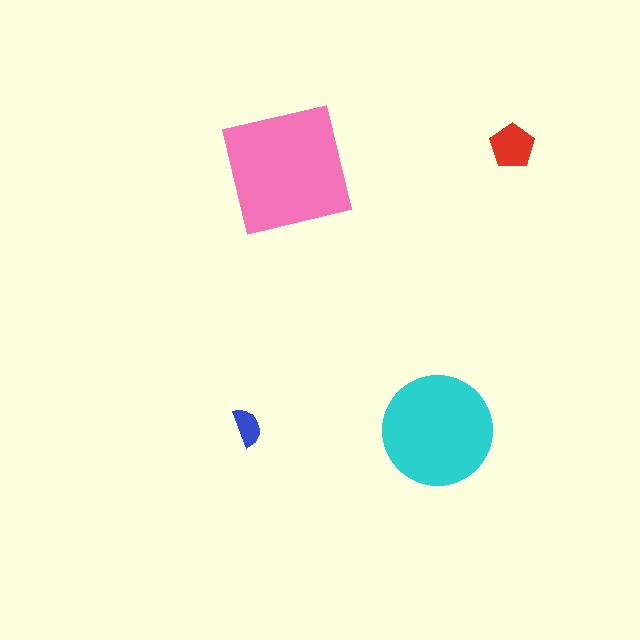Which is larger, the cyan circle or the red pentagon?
The cyan circle.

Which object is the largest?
The pink square.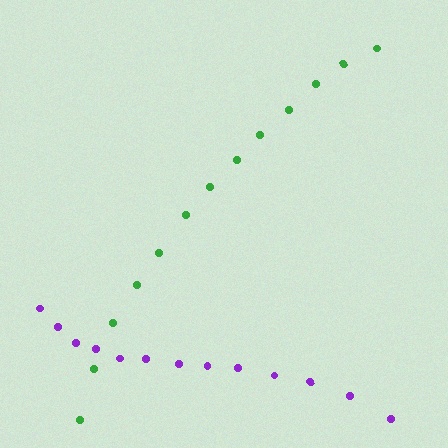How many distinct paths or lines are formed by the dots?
There are 2 distinct paths.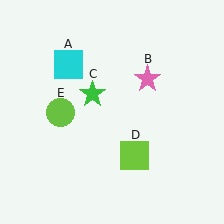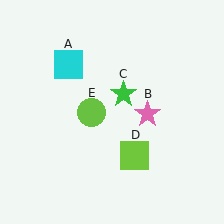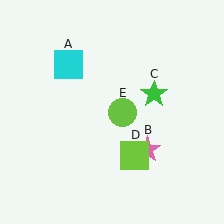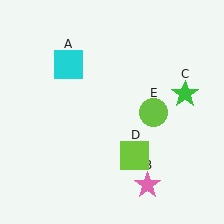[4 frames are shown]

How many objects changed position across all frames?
3 objects changed position: pink star (object B), green star (object C), lime circle (object E).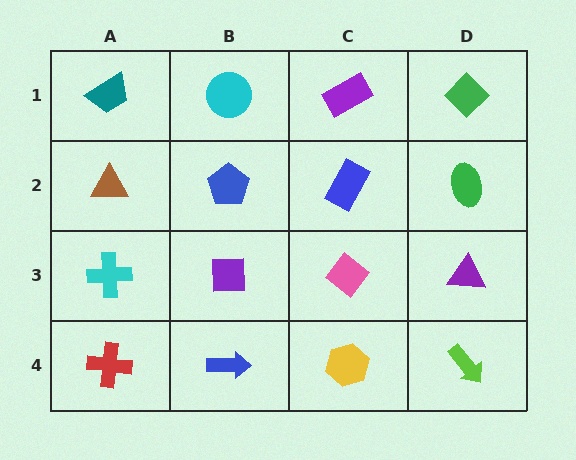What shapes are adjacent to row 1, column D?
A green ellipse (row 2, column D), a purple rectangle (row 1, column C).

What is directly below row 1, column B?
A blue pentagon.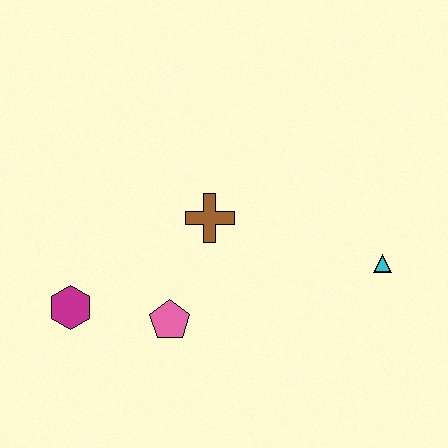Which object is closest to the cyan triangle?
The brown cross is closest to the cyan triangle.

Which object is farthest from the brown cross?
The cyan triangle is farthest from the brown cross.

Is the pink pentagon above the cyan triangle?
No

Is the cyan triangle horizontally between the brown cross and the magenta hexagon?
No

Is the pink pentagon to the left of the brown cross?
Yes